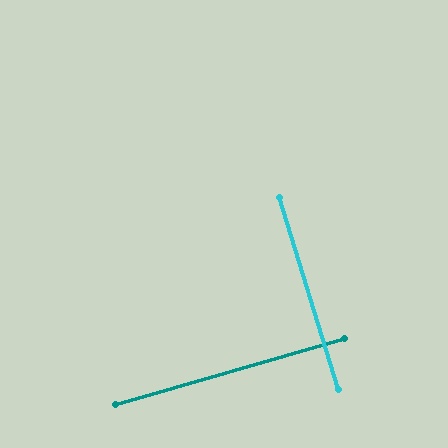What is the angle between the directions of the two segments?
Approximately 89 degrees.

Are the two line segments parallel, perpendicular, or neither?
Perpendicular — they meet at approximately 89°.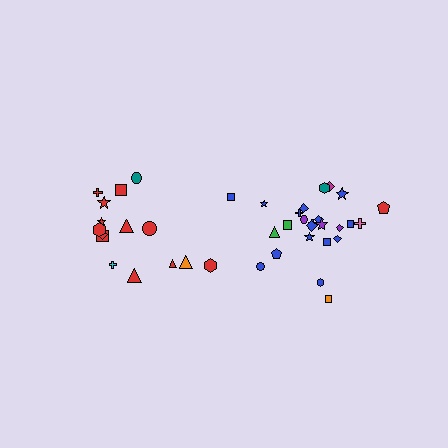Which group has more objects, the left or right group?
The right group.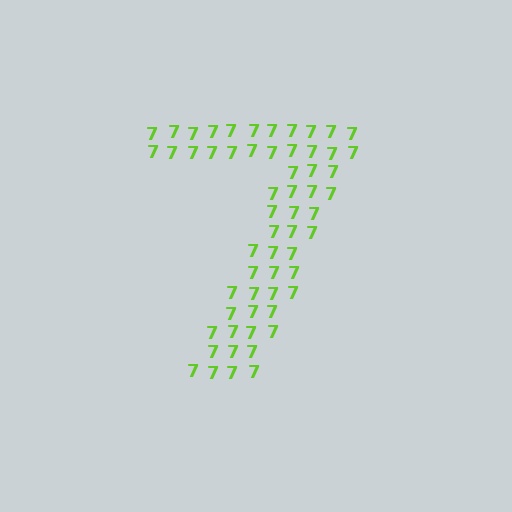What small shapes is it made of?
It is made of small digit 7's.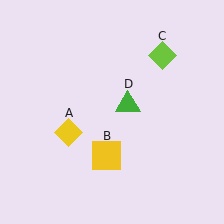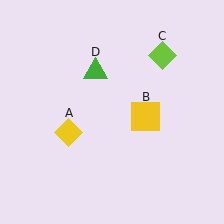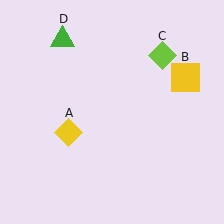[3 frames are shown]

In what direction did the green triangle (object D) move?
The green triangle (object D) moved up and to the left.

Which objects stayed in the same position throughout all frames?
Yellow diamond (object A) and lime diamond (object C) remained stationary.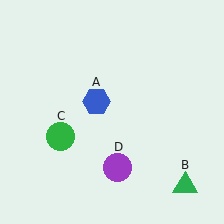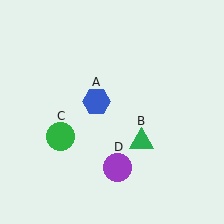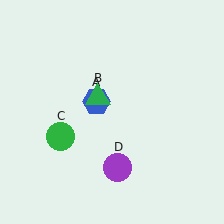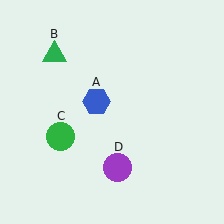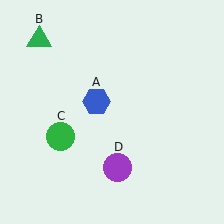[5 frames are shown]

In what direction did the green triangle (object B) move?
The green triangle (object B) moved up and to the left.